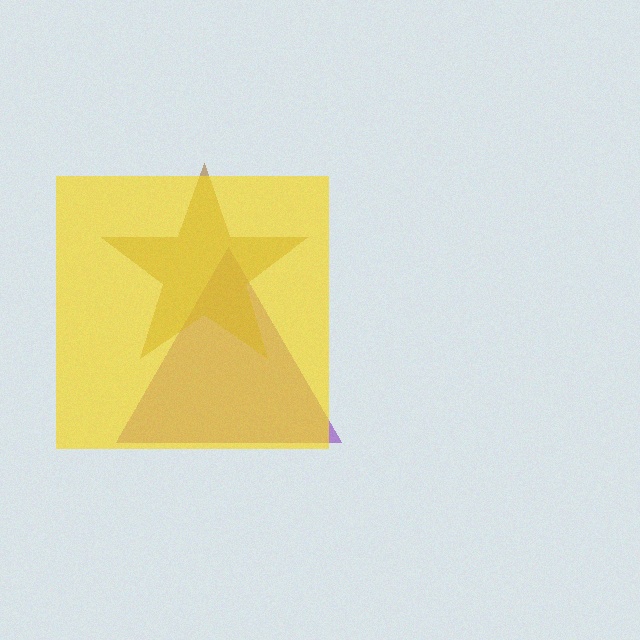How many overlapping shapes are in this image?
There are 3 overlapping shapes in the image.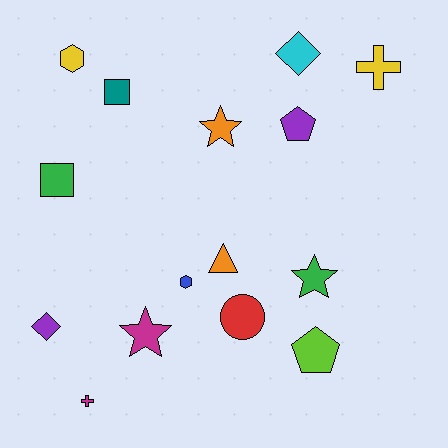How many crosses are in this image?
There are 2 crosses.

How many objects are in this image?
There are 15 objects.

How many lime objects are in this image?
There is 1 lime object.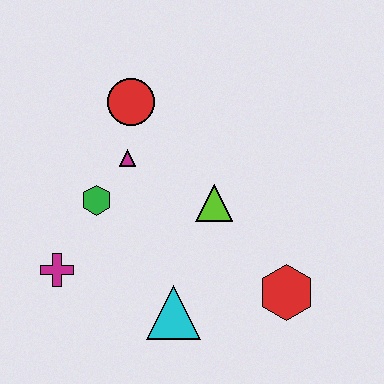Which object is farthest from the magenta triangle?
The red hexagon is farthest from the magenta triangle.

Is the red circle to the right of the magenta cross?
Yes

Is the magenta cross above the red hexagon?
Yes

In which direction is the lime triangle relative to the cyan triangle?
The lime triangle is above the cyan triangle.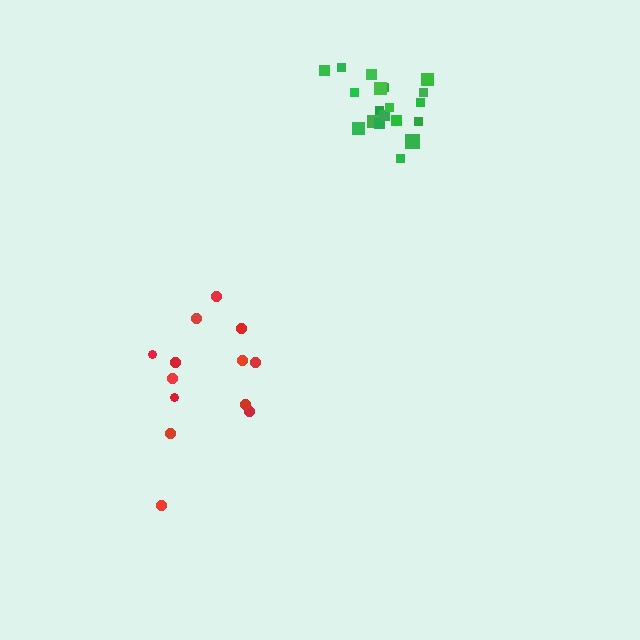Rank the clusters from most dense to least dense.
green, red.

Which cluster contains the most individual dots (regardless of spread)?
Green (19).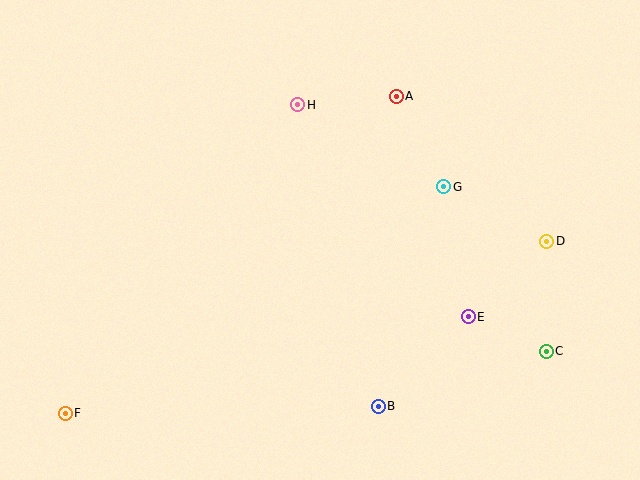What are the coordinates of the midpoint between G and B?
The midpoint between G and B is at (411, 297).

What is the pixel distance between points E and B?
The distance between E and B is 127 pixels.